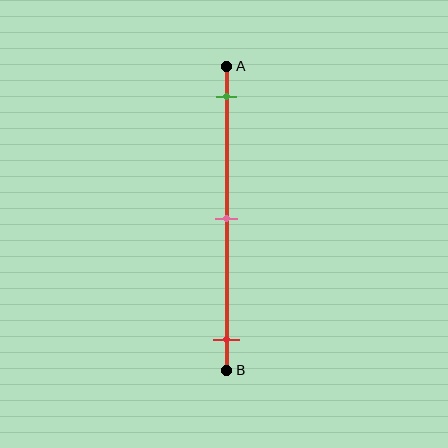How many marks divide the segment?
There are 3 marks dividing the segment.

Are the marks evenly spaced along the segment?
Yes, the marks are approximately evenly spaced.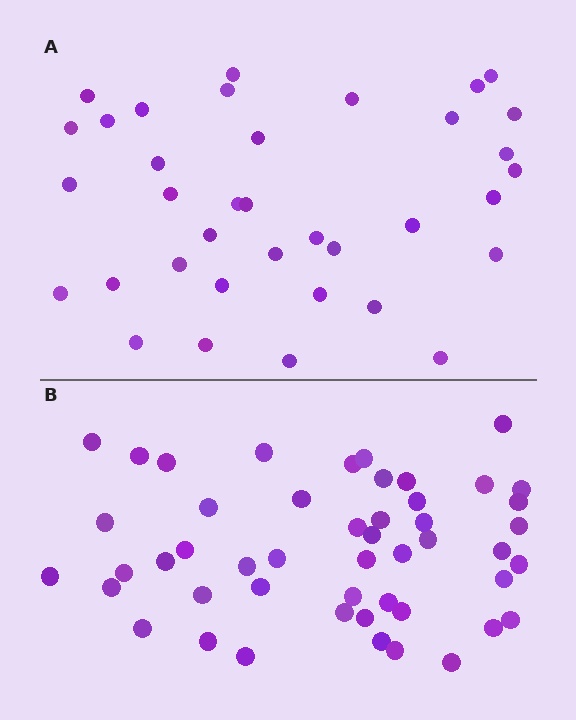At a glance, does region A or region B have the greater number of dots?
Region B (the bottom region) has more dots.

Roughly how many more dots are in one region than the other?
Region B has approximately 15 more dots than region A.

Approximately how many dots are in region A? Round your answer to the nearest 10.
About 40 dots. (The exact count is 36, which rounds to 40.)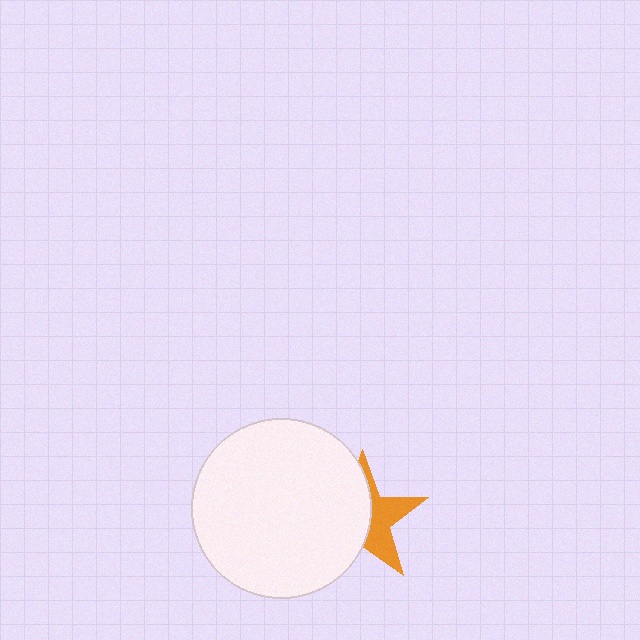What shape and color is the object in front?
The object in front is a white circle.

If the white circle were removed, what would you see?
You would see the complete orange star.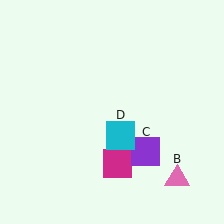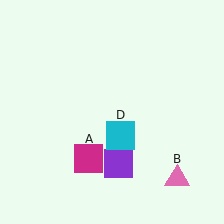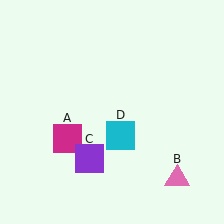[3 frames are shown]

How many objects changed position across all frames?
2 objects changed position: magenta square (object A), purple square (object C).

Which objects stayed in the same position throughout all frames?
Pink triangle (object B) and cyan square (object D) remained stationary.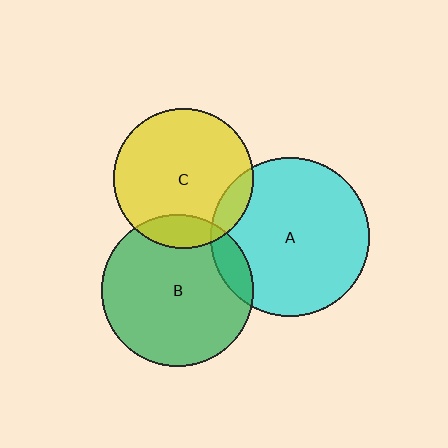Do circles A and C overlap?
Yes.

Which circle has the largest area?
Circle A (cyan).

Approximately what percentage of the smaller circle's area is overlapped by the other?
Approximately 10%.